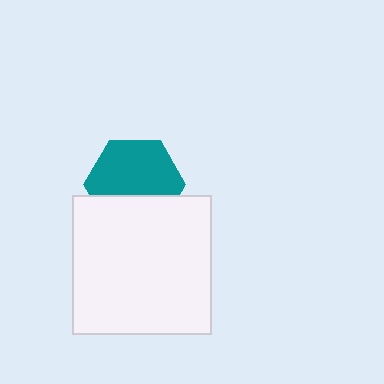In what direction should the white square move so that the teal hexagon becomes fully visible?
The white square should move down. That is the shortest direction to clear the overlap and leave the teal hexagon fully visible.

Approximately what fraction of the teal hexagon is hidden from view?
Roughly 35% of the teal hexagon is hidden behind the white square.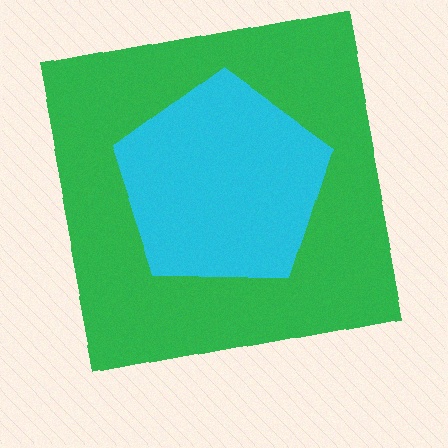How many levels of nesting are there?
2.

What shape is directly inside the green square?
The cyan pentagon.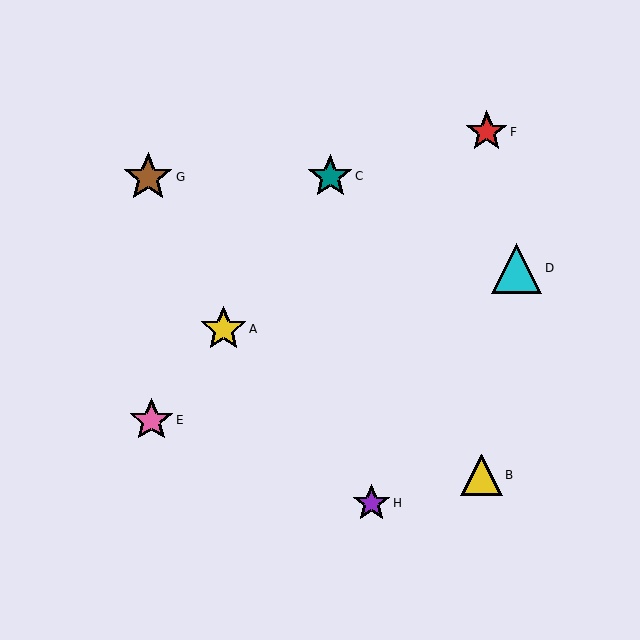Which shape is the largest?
The cyan triangle (labeled D) is the largest.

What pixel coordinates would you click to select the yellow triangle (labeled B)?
Click at (482, 475) to select the yellow triangle B.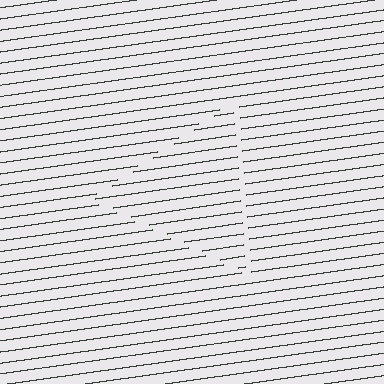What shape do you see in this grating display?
An illusory triangle. The interior of the shape contains the same grating, shifted by half a period — the contour is defined by the phase discontinuity where line-ends from the inner and outer gratings abut.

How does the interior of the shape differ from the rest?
The interior of the shape contains the same grating, shifted by half a period — the contour is defined by the phase discontinuity where line-ends from the inner and outer gratings abut.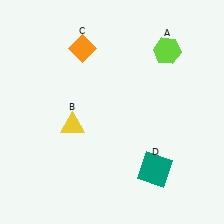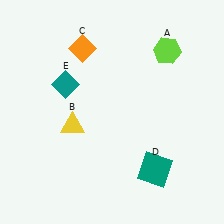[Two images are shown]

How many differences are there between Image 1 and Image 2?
There is 1 difference between the two images.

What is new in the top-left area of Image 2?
A teal diamond (E) was added in the top-left area of Image 2.